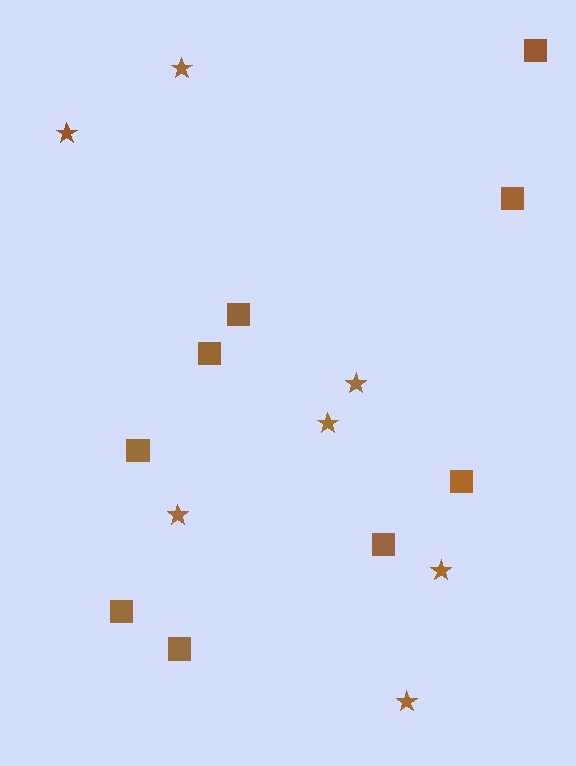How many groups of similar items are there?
There are 2 groups: one group of squares (9) and one group of stars (7).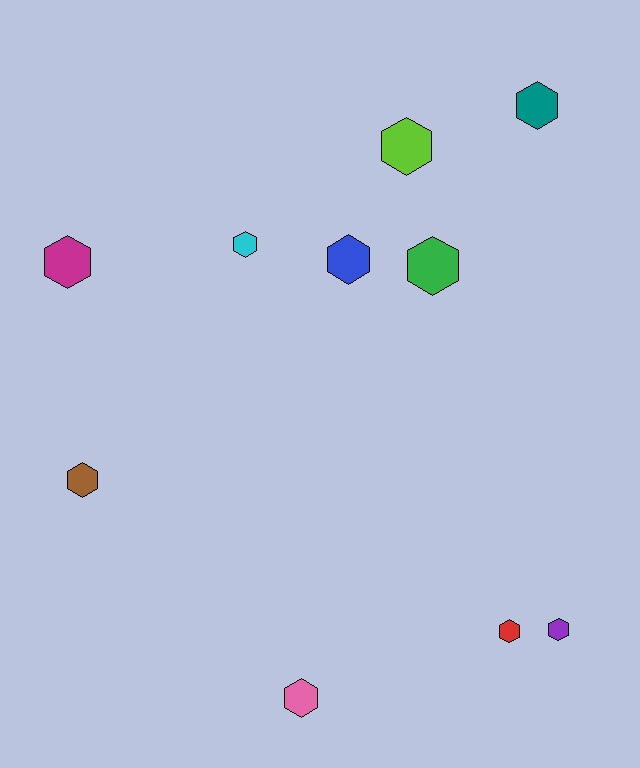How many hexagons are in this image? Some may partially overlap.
There are 10 hexagons.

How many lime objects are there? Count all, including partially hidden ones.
There is 1 lime object.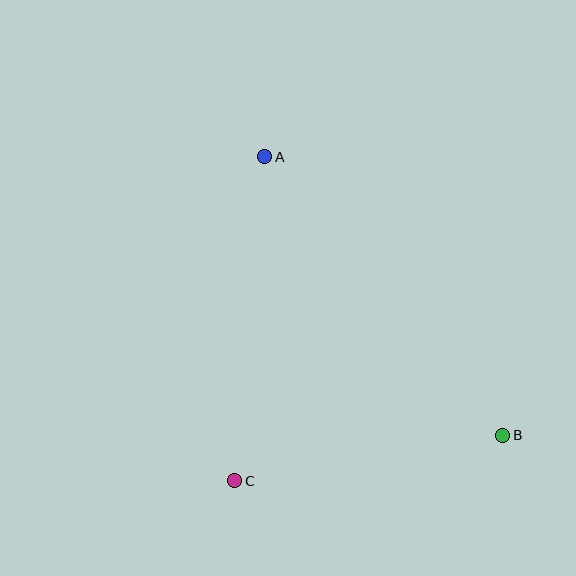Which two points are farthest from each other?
Points A and B are farthest from each other.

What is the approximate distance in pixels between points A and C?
The distance between A and C is approximately 326 pixels.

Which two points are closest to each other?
Points B and C are closest to each other.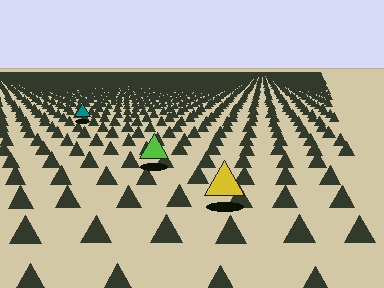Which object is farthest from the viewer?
The teal triangle is farthest from the viewer. It appears smaller and the ground texture around it is denser.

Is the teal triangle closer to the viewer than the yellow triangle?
No. The yellow triangle is closer — you can tell from the texture gradient: the ground texture is coarser near it.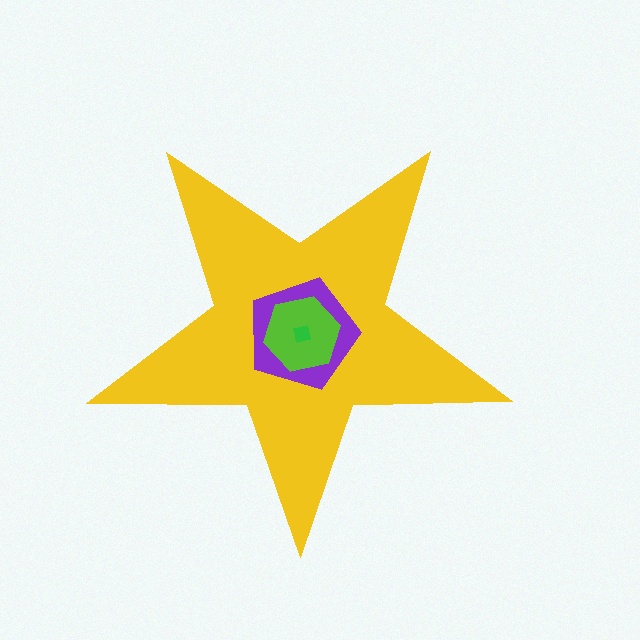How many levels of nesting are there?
4.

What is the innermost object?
The green square.